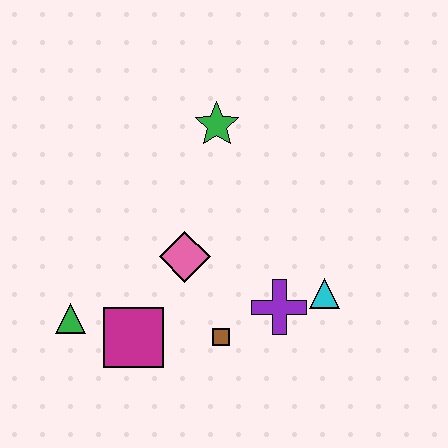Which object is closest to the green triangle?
The magenta square is closest to the green triangle.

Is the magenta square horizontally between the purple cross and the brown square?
No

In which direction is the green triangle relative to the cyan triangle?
The green triangle is to the left of the cyan triangle.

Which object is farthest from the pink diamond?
The cyan triangle is farthest from the pink diamond.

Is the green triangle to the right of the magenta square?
No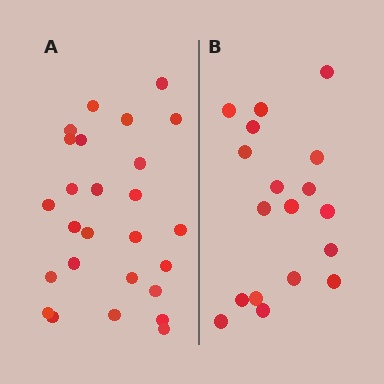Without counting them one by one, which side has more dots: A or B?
Region A (the left region) has more dots.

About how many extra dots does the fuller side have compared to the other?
Region A has roughly 8 or so more dots than region B.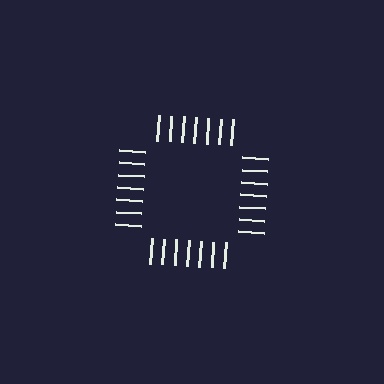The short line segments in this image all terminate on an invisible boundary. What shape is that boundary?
An illusory square — the line segments terminate on its edges but no continuous stroke is drawn.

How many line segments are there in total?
28 — 7 along each of the 4 edges.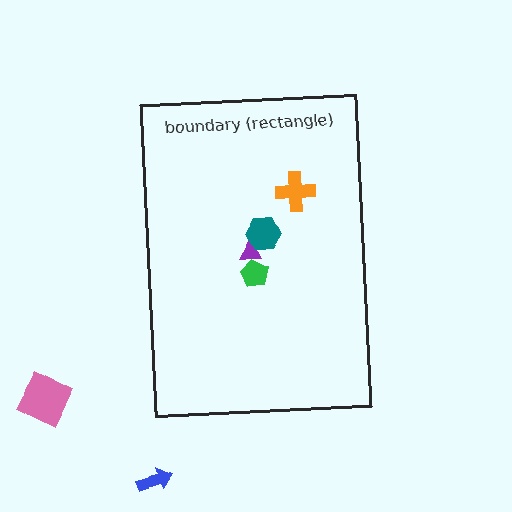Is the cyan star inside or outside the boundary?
Inside.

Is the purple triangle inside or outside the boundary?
Inside.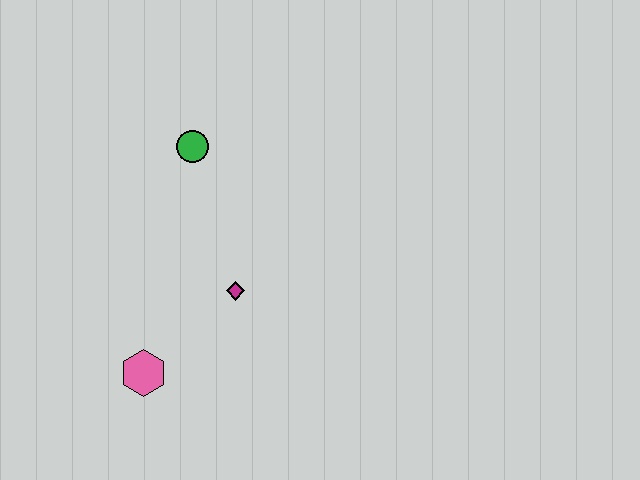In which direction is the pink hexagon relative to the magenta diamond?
The pink hexagon is to the left of the magenta diamond.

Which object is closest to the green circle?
The magenta diamond is closest to the green circle.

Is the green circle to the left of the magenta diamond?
Yes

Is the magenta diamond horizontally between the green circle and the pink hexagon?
No